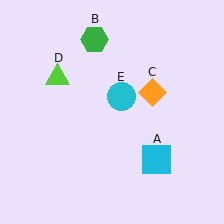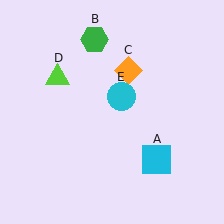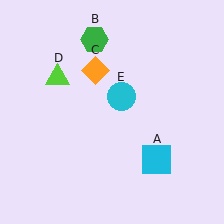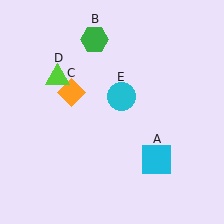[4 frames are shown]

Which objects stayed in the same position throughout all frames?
Cyan square (object A) and green hexagon (object B) and lime triangle (object D) and cyan circle (object E) remained stationary.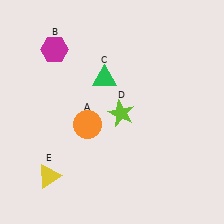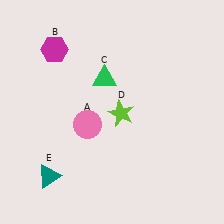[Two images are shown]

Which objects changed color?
A changed from orange to pink. E changed from yellow to teal.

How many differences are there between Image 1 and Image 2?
There are 2 differences between the two images.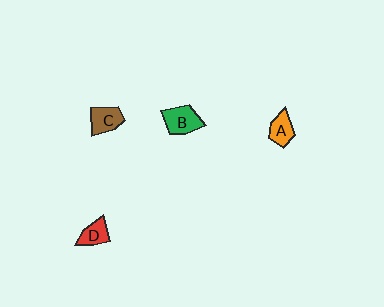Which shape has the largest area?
Shape B (green).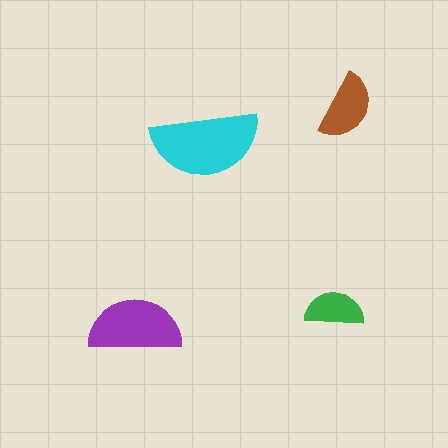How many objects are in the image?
There are 4 objects in the image.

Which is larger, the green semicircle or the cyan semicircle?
The cyan one.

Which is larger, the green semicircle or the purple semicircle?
The purple one.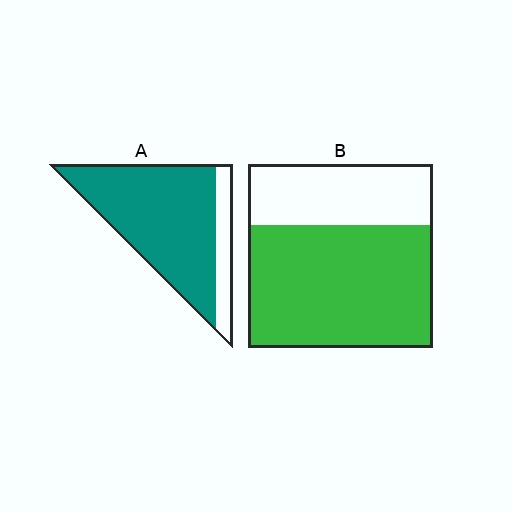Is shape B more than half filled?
Yes.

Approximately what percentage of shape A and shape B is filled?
A is approximately 80% and B is approximately 65%.